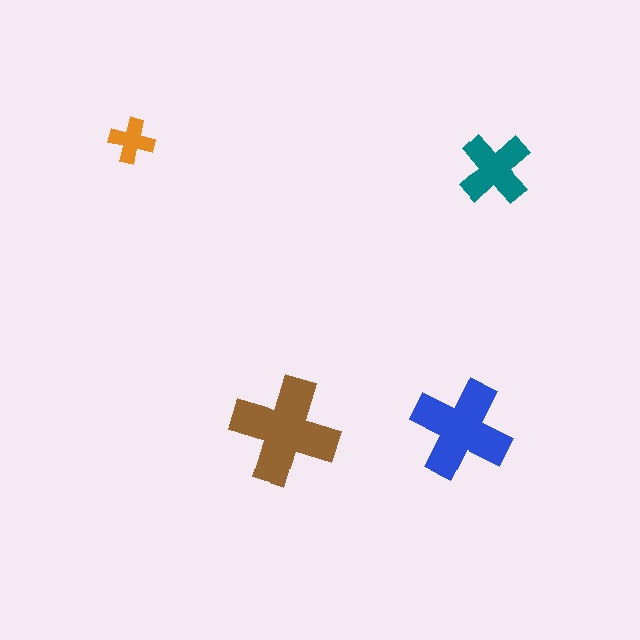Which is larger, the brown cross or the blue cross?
The brown one.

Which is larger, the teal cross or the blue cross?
The blue one.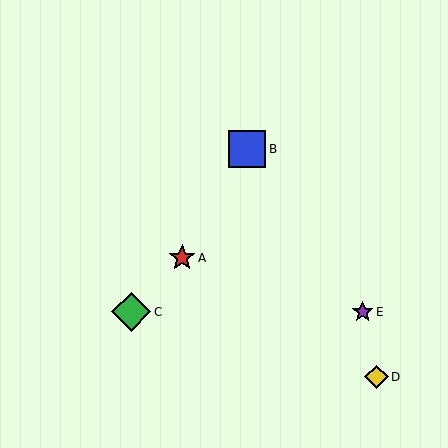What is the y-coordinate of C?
Object C is at y≈312.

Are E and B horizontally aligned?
No, E is at y≈312 and B is at y≈149.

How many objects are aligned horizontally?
2 objects (C, E) are aligned horizontally.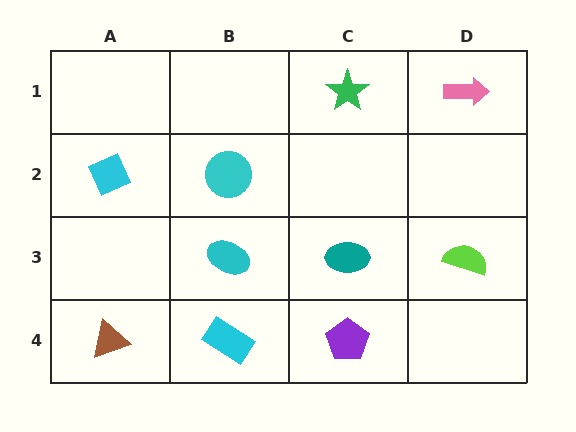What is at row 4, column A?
A brown triangle.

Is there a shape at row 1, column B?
No, that cell is empty.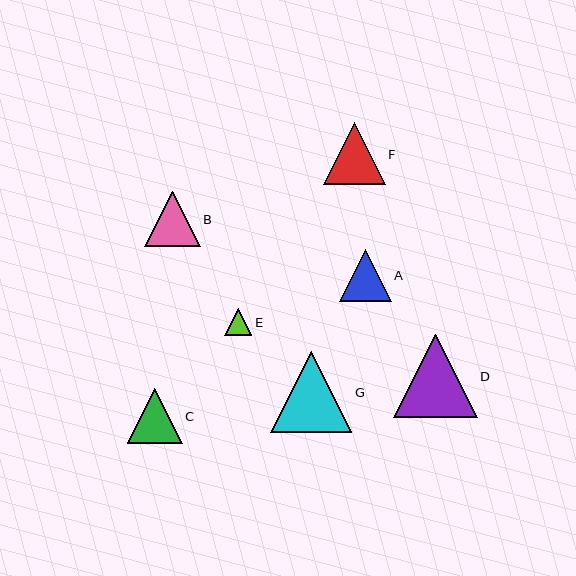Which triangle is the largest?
Triangle D is the largest with a size of approximately 83 pixels.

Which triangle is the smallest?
Triangle E is the smallest with a size of approximately 27 pixels.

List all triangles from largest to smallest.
From largest to smallest: D, G, F, B, C, A, E.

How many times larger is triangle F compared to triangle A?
Triangle F is approximately 1.2 times the size of triangle A.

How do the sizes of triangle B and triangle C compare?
Triangle B and triangle C are approximately the same size.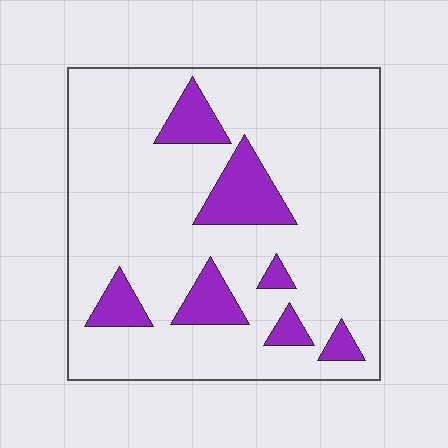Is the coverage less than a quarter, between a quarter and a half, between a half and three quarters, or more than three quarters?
Less than a quarter.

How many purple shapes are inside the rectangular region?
7.